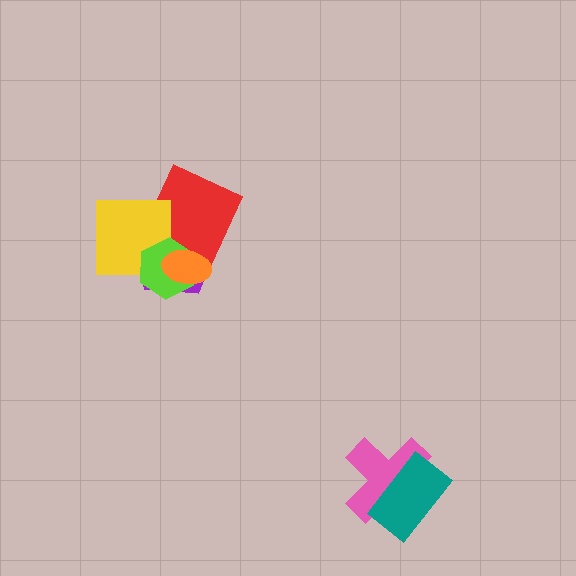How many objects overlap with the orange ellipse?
3 objects overlap with the orange ellipse.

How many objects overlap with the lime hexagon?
4 objects overlap with the lime hexagon.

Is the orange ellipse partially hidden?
No, no other shape covers it.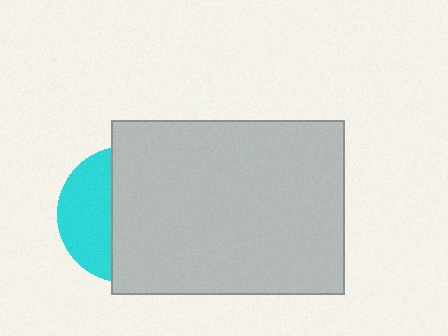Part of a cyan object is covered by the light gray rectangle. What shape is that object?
It is a circle.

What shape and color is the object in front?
The object in front is a light gray rectangle.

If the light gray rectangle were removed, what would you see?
You would see the complete cyan circle.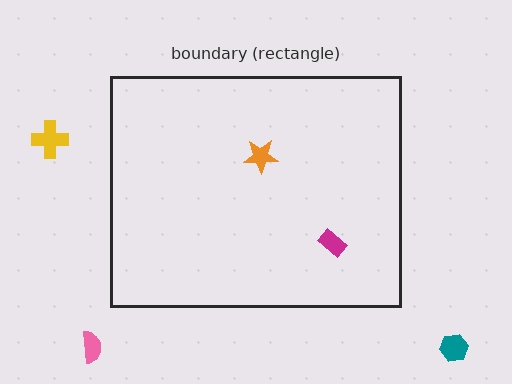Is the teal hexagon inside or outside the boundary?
Outside.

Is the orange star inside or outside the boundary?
Inside.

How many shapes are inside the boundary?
2 inside, 3 outside.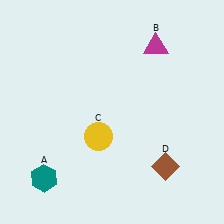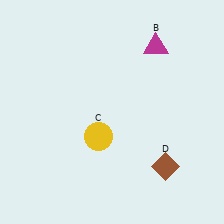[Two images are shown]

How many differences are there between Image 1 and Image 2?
There is 1 difference between the two images.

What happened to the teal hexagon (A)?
The teal hexagon (A) was removed in Image 2. It was in the bottom-left area of Image 1.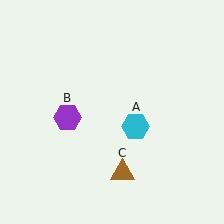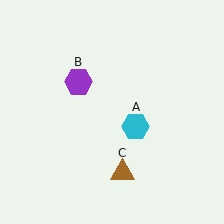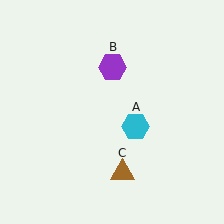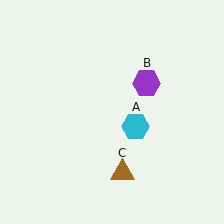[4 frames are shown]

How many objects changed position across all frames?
1 object changed position: purple hexagon (object B).